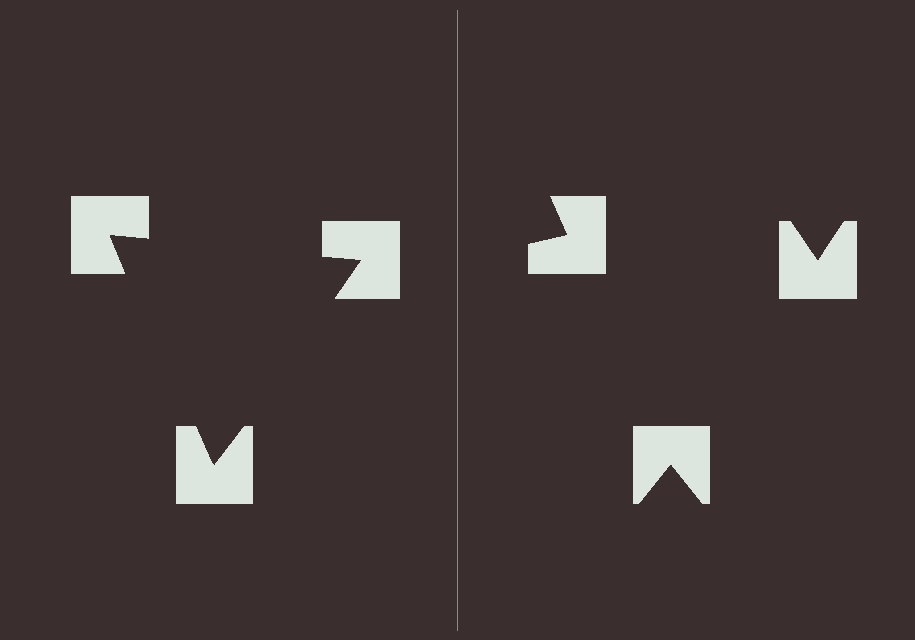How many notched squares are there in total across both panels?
6 — 3 on each side.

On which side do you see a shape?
An illusory triangle appears on the left side. On the right side the wedge cuts are rotated, so no coherent shape forms.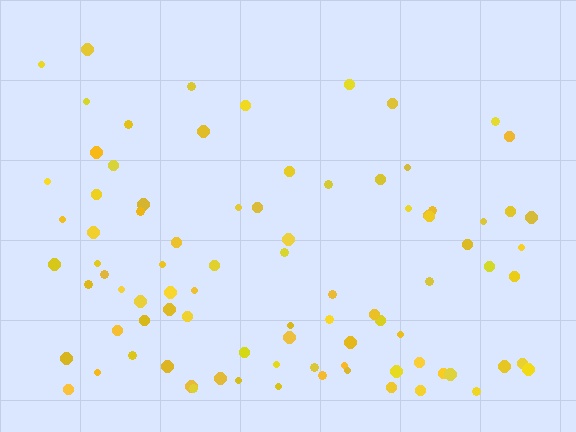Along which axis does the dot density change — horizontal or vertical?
Vertical.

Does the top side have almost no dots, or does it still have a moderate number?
Still a moderate number, just noticeably fewer than the bottom.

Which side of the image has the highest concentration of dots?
The bottom.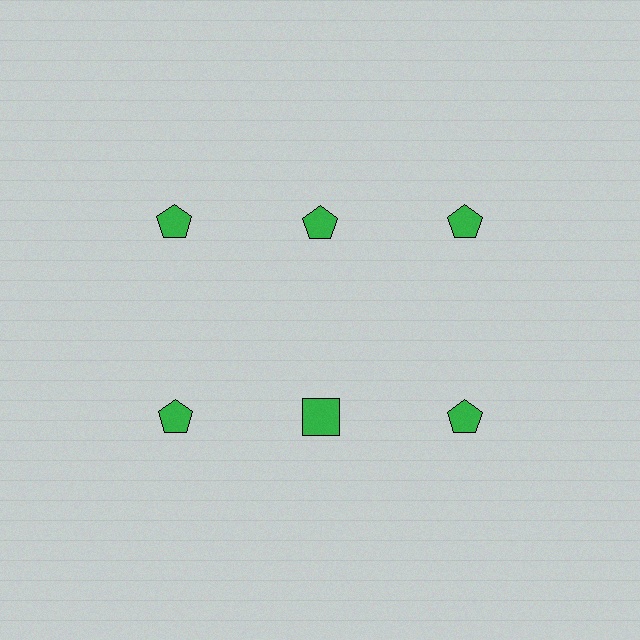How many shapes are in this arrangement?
There are 6 shapes arranged in a grid pattern.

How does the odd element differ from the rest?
It has a different shape: square instead of pentagon.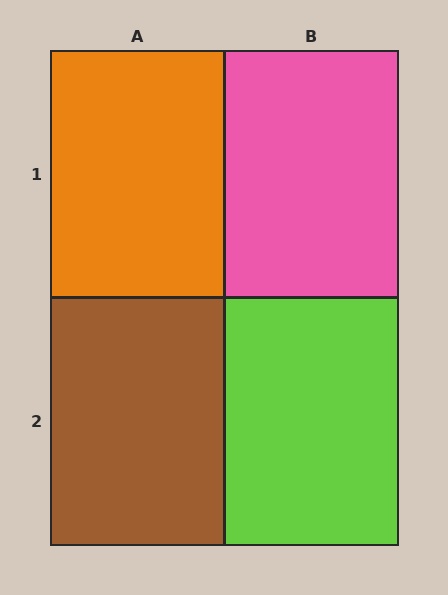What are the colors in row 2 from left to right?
Brown, lime.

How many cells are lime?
1 cell is lime.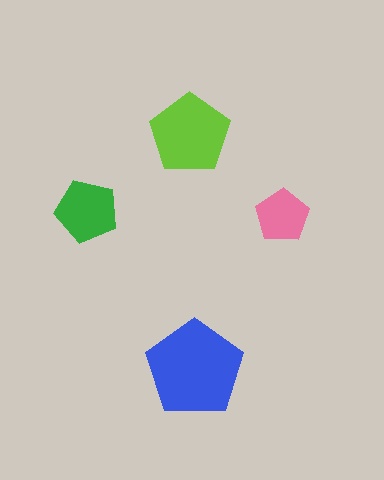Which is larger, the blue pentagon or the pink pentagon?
The blue one.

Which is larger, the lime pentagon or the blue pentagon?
The blue one.